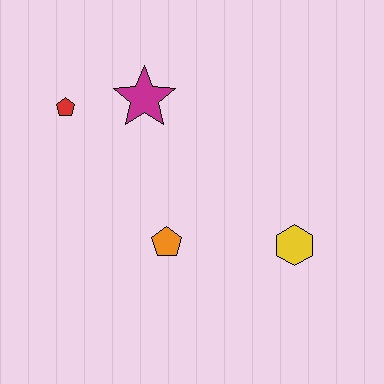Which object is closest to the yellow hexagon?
The orange pentagon is closest to the yellow hexagon.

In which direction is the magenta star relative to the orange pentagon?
The magenta star is above the orange pentagon.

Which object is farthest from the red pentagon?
The yellow hexagon is farthest from the red pentagon.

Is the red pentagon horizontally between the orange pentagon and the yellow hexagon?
No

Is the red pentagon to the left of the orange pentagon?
Yes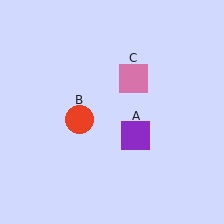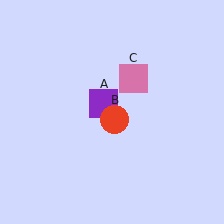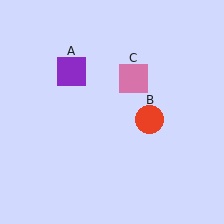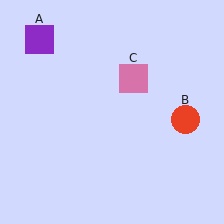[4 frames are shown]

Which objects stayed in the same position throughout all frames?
Pink square (object C) remained stationary.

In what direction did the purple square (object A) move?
The purple square (object A) moved up and to the left.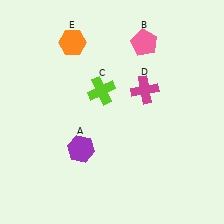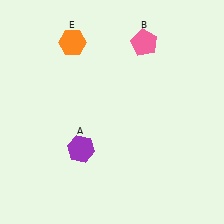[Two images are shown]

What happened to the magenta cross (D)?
The magenta cross (D) was removed in Image 2. It was in the top-right area of Image 1.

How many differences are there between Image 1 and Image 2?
There are 2 differences between the two images.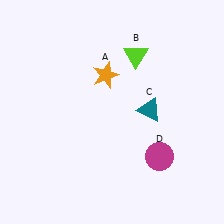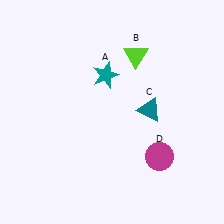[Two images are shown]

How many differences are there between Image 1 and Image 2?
There is 1 difference between the two images.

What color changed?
The star (A) changed from orange in Image 1 to teal in Image 2.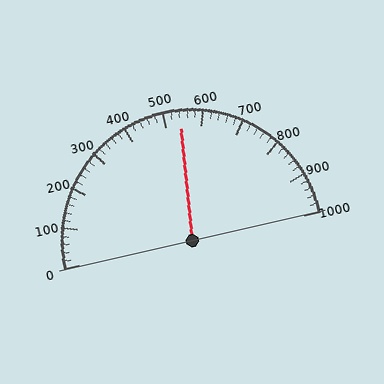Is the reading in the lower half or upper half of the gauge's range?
The reading is in the upper half of the range (0 to 1000).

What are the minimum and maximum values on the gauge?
The gauge ranges from 0 to 1000.